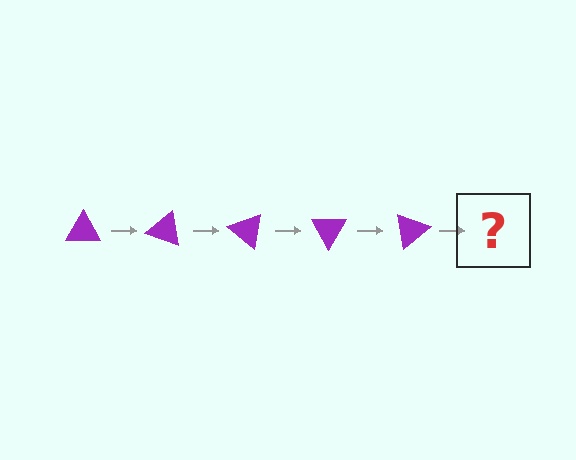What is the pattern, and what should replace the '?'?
The pattern is that the triangle rotates 20 degrees each step. The '?' should be a purple triangle rotated 100 degrees.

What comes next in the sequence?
The next element should be a purple triangle rotated 100 degrees.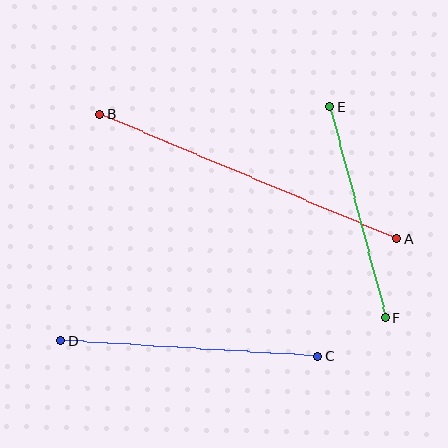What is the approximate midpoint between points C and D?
The midpoint is at approximately (189, 348) pixels.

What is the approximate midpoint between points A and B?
The midpoint is at approximately (248, 177) pixels.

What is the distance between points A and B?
The distance is approximately 322 pixels.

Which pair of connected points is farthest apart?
Points A and B are farthest apart.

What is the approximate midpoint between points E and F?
The midpoint is at approximately (358, 212) pixels.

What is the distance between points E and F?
The distance is approximately 218 pixels.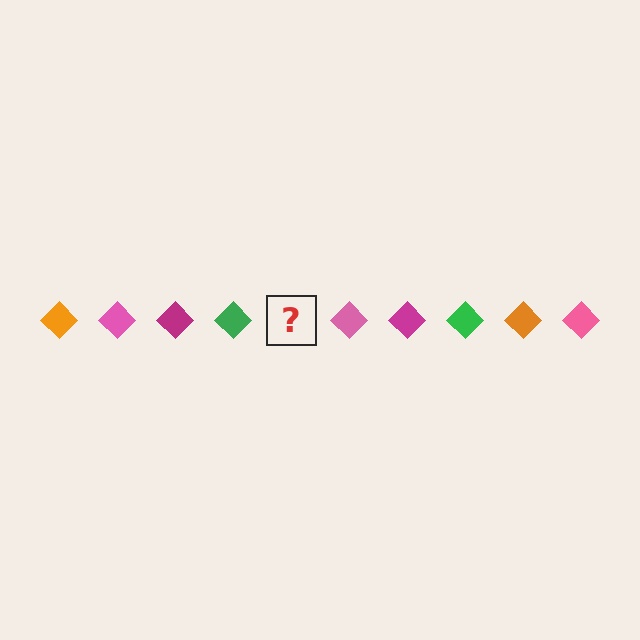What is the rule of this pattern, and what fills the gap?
The rule is that the pattern cycles through orange, pink, magenta, green diamonds. The gap should be filled with an orange diamond.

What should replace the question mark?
The question mark should be replaced with an orange diamond.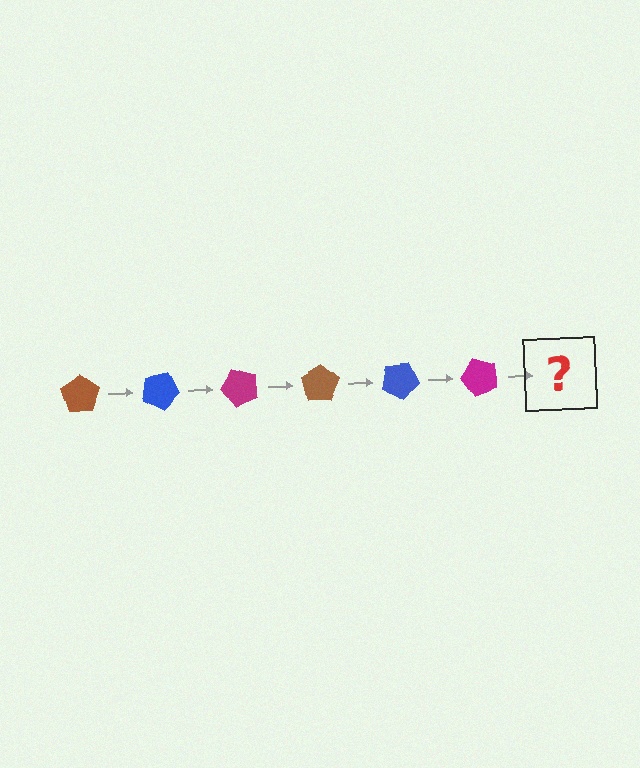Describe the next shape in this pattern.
It should be a brown pentagon, rotated 150 degrees from the start.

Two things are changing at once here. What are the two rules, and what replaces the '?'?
The two rules are that it rotates 25 degrees each step and the color cycles through brown, blue, and magenta. The '?' should be a brown pentagon, rotated 150 degrees from the start.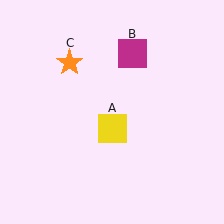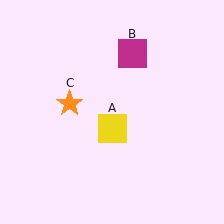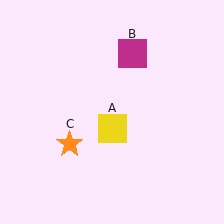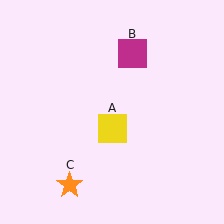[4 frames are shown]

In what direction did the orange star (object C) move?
The orange star (object C) moved down.